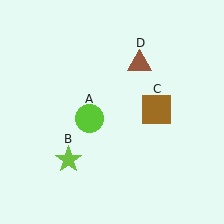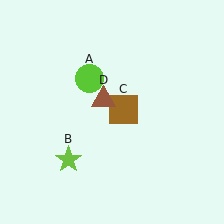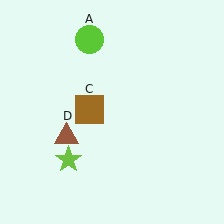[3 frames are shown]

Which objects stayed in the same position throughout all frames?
Lime star (object B) remained stationary.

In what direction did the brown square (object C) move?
The brown square (object C) moved left.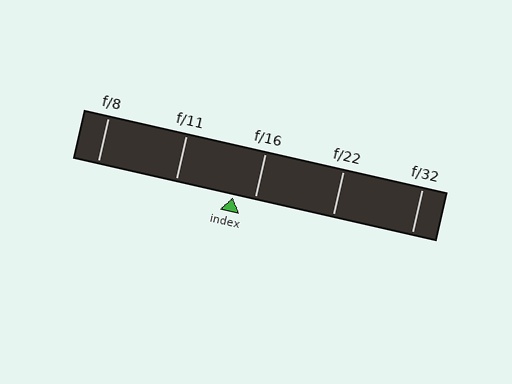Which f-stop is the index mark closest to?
The index mark is closest to f/16.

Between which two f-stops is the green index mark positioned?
The index mark is between f/11 and f/16.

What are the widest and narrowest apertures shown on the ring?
The widest aperture shown is f/8 and the narrowest is f/32.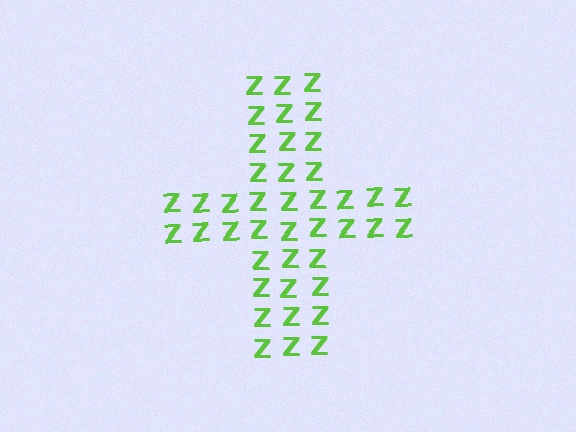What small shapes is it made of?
It is made of small letter Z's.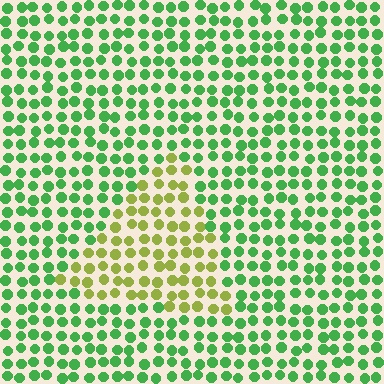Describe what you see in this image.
The image is filled with small green elements in a uniform arrangement. A triangle-shaped region is visible where the elements are tinted to a slightly different hue, forming a subtle color boundary.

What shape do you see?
I see a triangle.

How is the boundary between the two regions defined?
The boundary is defined purely by a slight shift in hue (about 49 degrees). Spacing, size, and orientation are identical on both sides.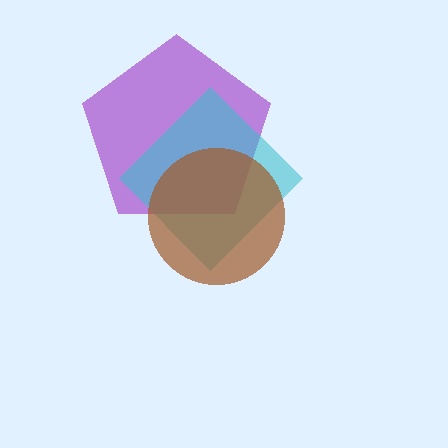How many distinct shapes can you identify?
There are 3 distinct shapes: a purple pentagon, a cyan diamond, a brown circle.